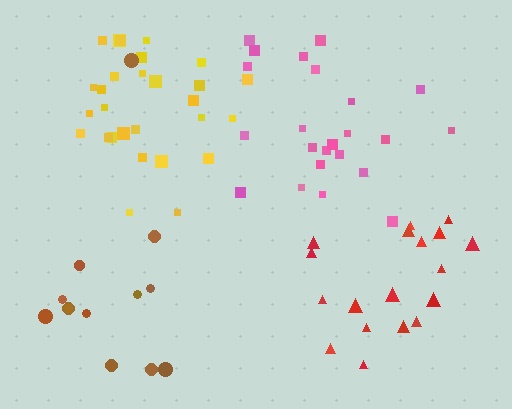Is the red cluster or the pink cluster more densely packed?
Red.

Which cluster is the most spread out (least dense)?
Brown.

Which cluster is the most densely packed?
Yellow.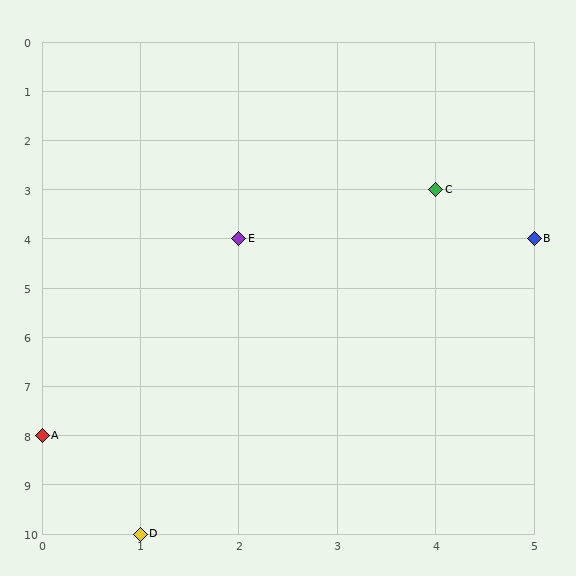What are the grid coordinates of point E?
Point E is at grid coordinates (2, 4).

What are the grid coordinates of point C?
Point C is at grid coordinates (4, 3).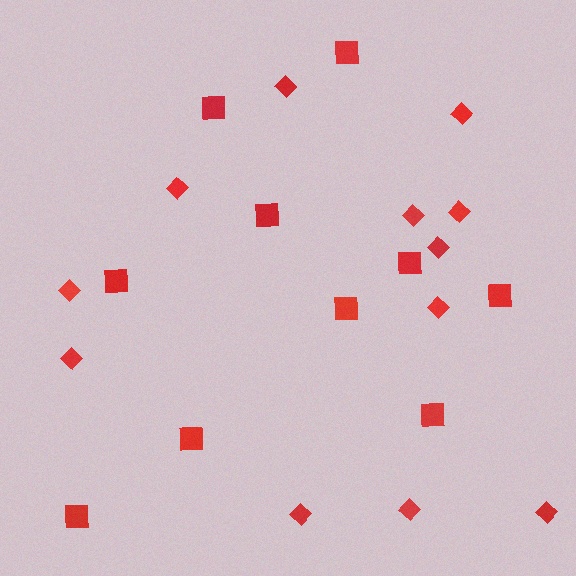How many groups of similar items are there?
There are 2 groups: one group of diamonds (12) and one group of squares (10).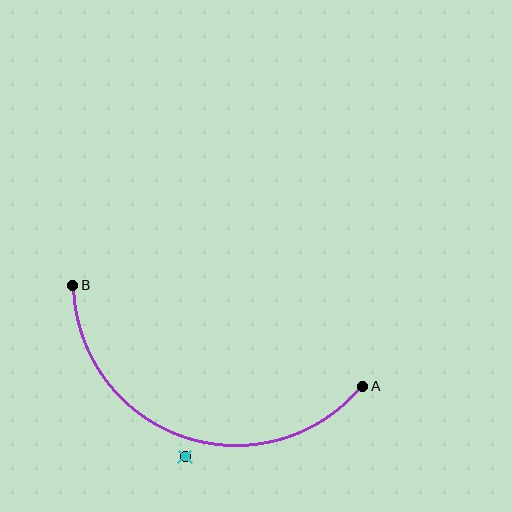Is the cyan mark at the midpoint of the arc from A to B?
No — the cyan mark does not lie on the arc at all. It sits slightly outside the curve.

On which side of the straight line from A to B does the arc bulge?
The arc bulges below the straight line connecting A and B.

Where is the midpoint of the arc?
The arc midpoint is the point on the curve farthest from the straight line joining A and B. It sits below that line.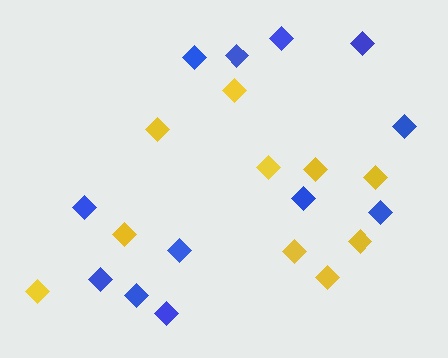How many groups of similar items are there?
There are 2 groups: one group of yellow diamonds (10) and one group of blue diamonds (12).